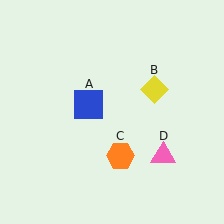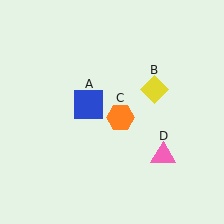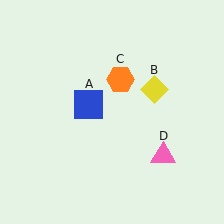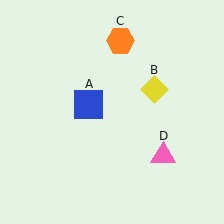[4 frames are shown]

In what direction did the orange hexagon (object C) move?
The orange hexagon (object C) moved up.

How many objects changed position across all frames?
1 object changed position: orange hexagon (object C).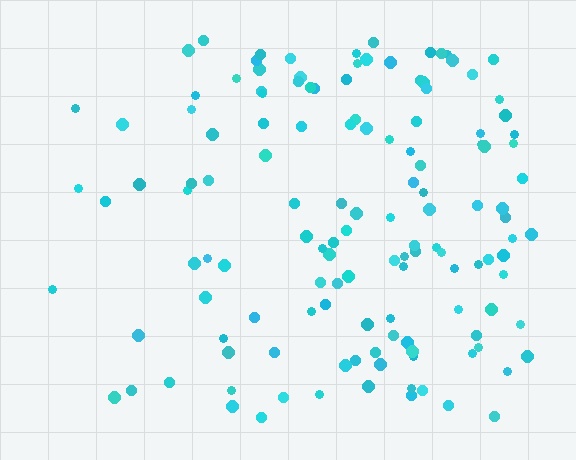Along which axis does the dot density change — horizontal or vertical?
Horizontal.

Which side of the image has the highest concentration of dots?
The right.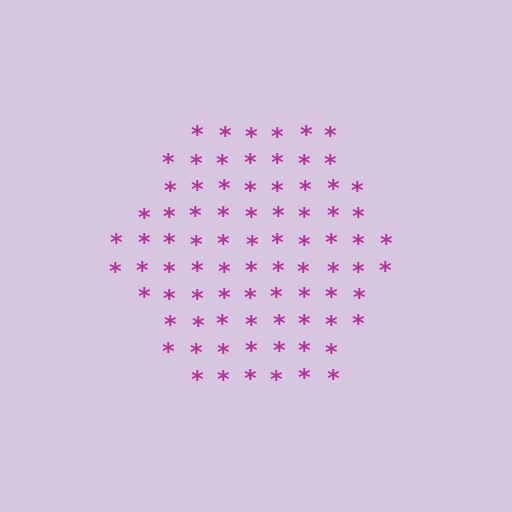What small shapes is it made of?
It is made of small asterisks.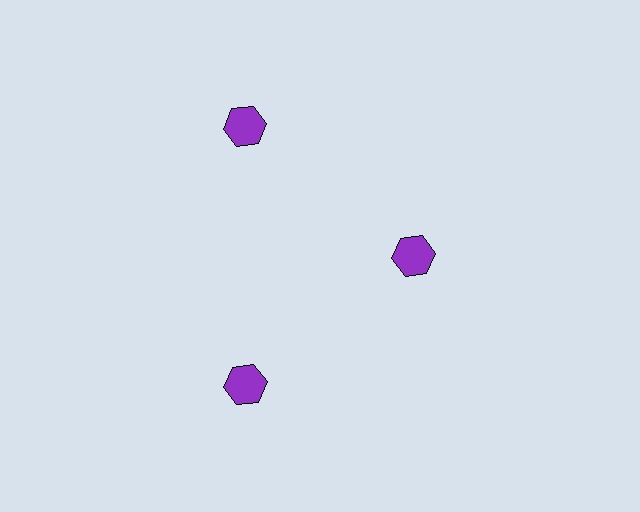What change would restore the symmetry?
The symmetry would be restored by moving it outward, back onto the ring so that all 3 hexagons sit at equal angles and equal distance from the center.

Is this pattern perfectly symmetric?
No. The 3 purple hexagons are arranged in a ring, but one element near the 3 o'clock position is pulled inward toward the center, breaking the 3-fold rotational symmetry.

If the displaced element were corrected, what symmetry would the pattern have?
It would have 3-fold rotational symmetry — the pattern would map onto itself every 120 degrees.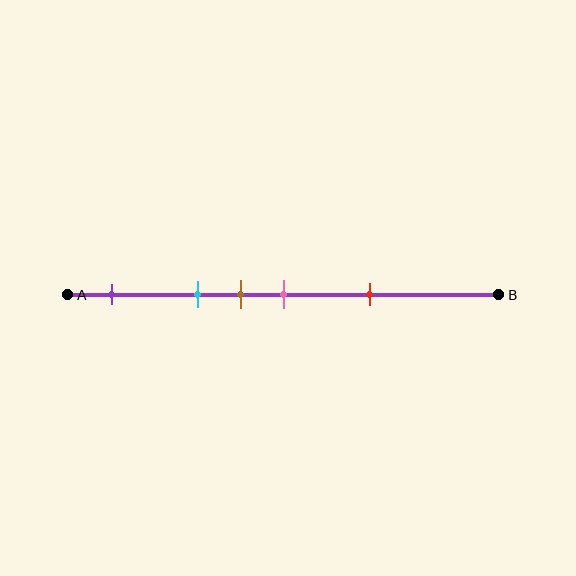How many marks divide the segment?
There are 5 marks dividing the segment.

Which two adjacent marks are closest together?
The brown and pink marks are the closest adjacent pair.